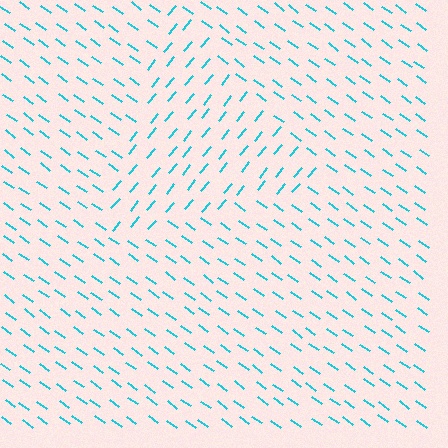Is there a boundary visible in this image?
Yes, there is a texture boundary formed by a change in line orientation.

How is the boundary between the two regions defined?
The boundary is defined purely by a change in line orientation (approximately 86 degrees difference). All lines are the same color and thickness.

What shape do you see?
I see a triangle.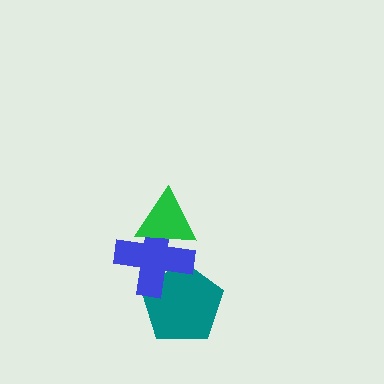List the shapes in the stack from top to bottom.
From top to bottom: the green triangle, the blue cross, the teal pentagon.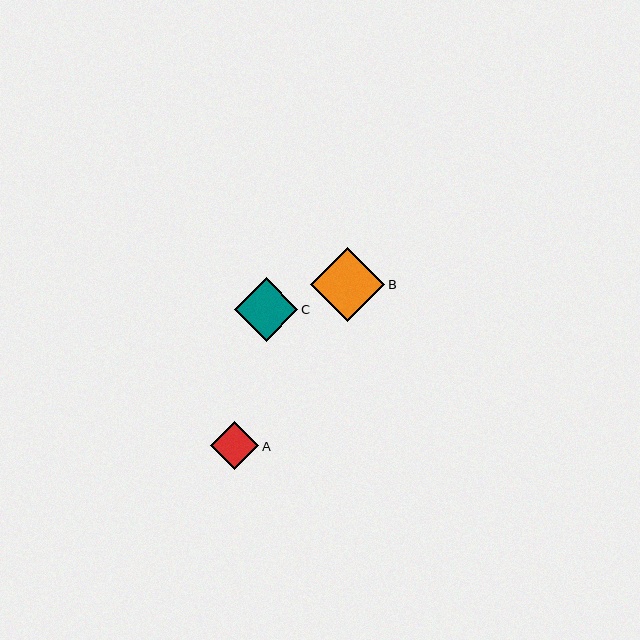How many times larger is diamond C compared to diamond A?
Diamond C is approximately 1.3 times the size of diamond A.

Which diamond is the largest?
Diamond B is the largest with a size of approximately 74 pixels.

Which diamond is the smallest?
Diamond A is the smallest with a size of approximately 49 pixels.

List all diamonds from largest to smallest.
From largest to smallest: B, C, A.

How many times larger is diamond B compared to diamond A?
Diamond B is approximately 1.5 times the size of diamond A.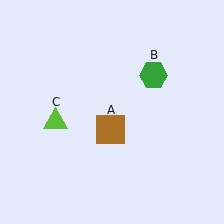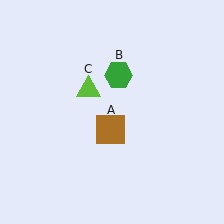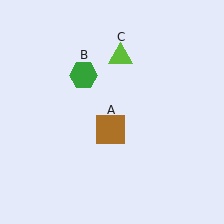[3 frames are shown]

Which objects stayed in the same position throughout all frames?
Brown square (object A) remained stationary.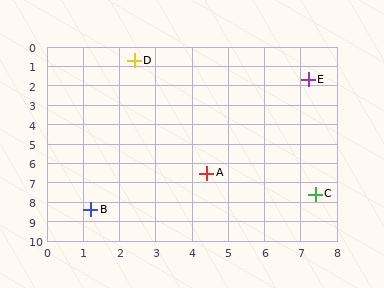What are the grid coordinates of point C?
Point C is at approximately (7.4, 7.6).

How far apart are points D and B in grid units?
Points D and B are about 7.8 grid units apart.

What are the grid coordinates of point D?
Point D is at approximately (2.4, 0.7).